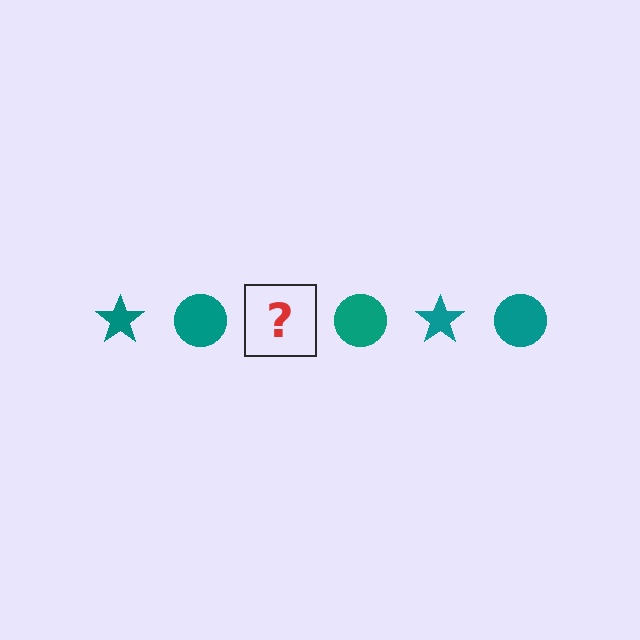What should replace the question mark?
The question mark should be replaced with a teal star.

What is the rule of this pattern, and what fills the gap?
The rule is that the pattern cycles through star, circle shapes in teal. The gap should be filled with a teal star.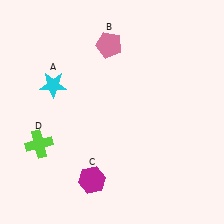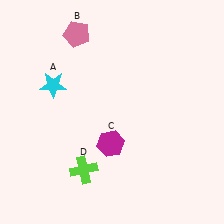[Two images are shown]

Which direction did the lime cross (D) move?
The lime cross (D) moved right.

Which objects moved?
The objects that moved are: the pink pentagon (B), the magenta hexagon (C), the lime cross (D).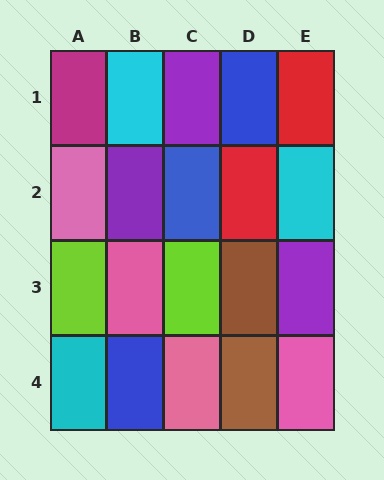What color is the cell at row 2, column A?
Pink.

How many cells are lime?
2 cells are lime.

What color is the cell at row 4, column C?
Pink.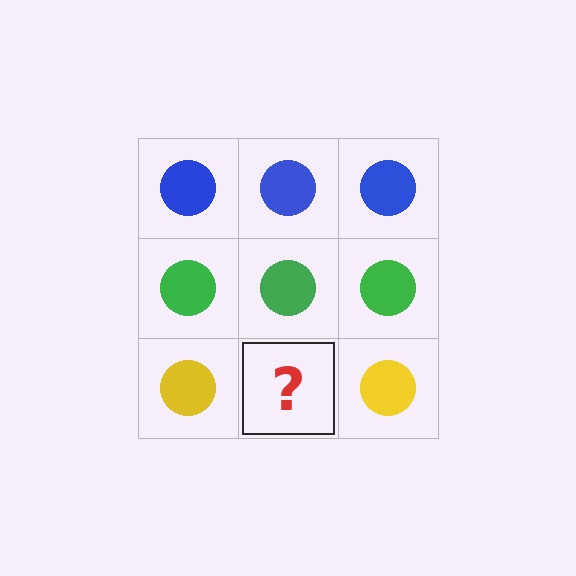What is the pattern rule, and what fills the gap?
The rule is that each row has a consistent color. The gap should be filled with a yellow circle.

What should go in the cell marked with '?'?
The missing cell should contain a yellow circle.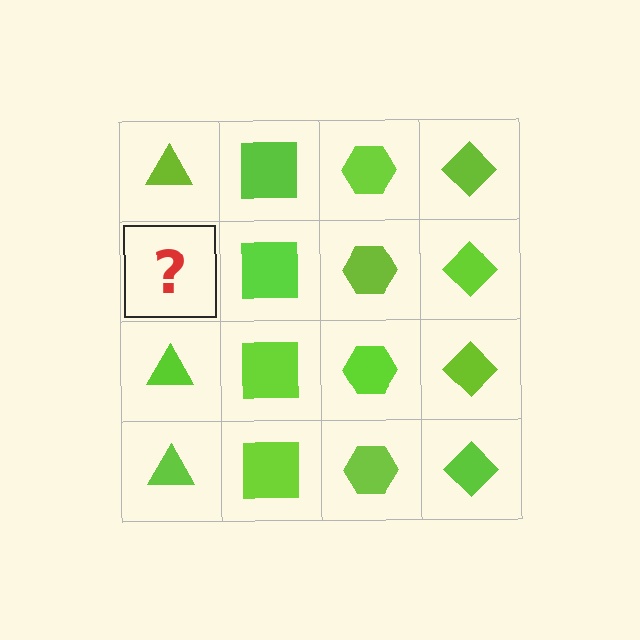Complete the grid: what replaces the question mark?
The question mark should be replaced with a lime triangle.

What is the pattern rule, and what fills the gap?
The rule is that each column has a consistent shape. The gap should be filled with a lime triangle.